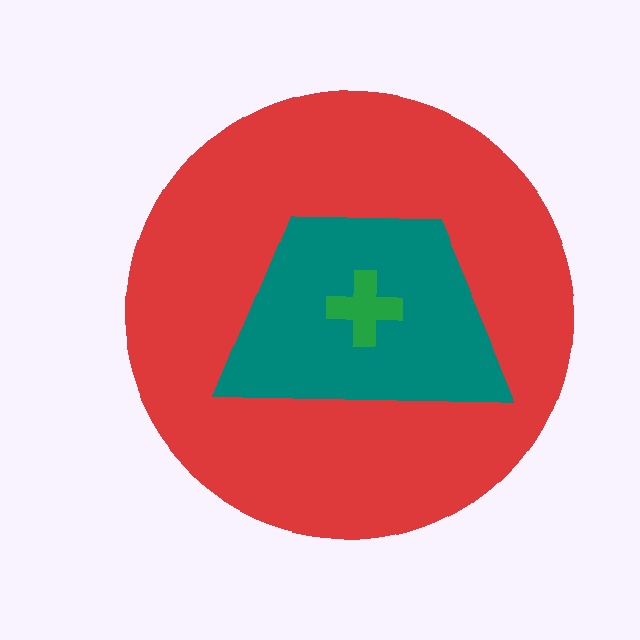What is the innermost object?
The green cross.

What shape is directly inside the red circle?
The teal trapezoid.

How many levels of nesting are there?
3.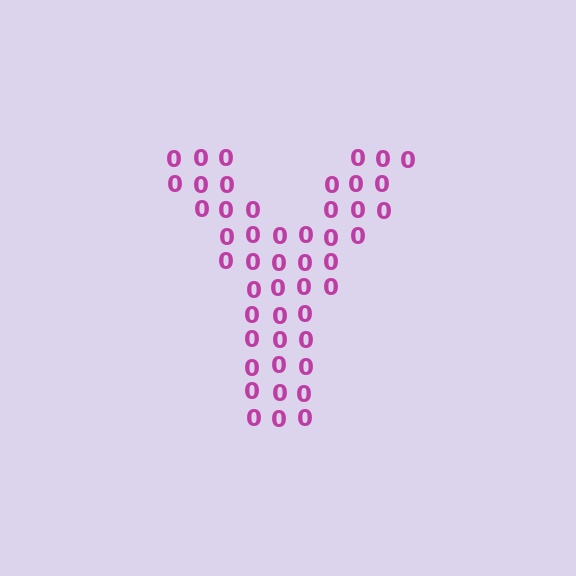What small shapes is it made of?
It is made of small digit 0's.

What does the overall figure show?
The overall figure shows the letter Y.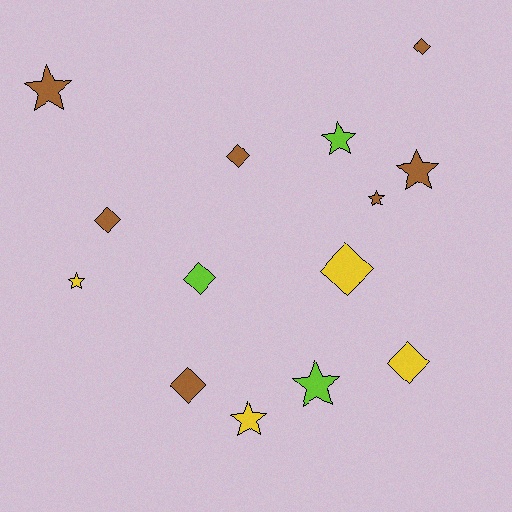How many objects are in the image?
There are 14 objects.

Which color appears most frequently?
Brown, with 7 objects.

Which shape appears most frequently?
Star, with 7 objects.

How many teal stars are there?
There are no teal stars.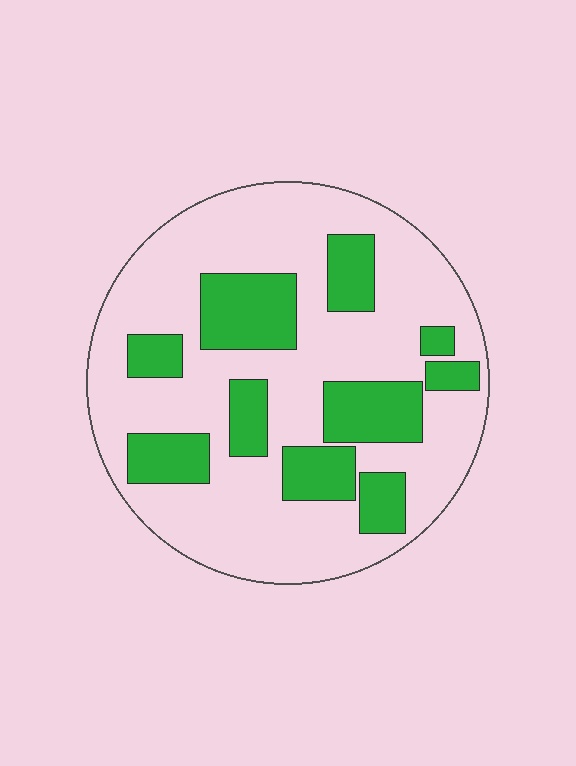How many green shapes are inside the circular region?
10.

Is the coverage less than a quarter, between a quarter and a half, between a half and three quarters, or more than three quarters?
Between a quarter and a half.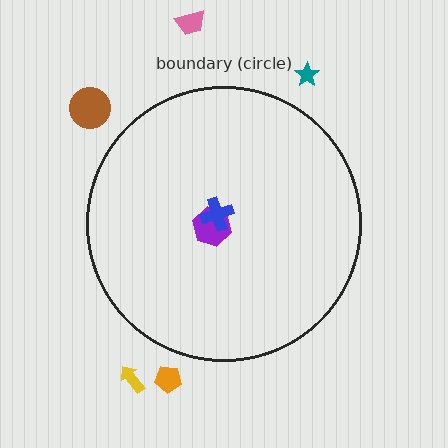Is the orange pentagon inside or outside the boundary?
Outside.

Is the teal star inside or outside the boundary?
Outside.